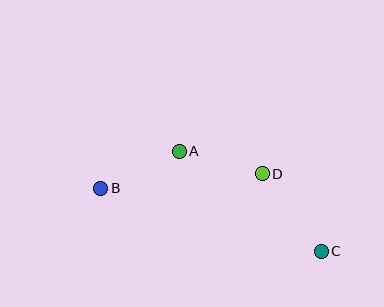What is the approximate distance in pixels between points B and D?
The distance between B and D is approximately 162 pixels.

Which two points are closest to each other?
Points A and D are closest to each other.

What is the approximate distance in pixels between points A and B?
The distance between A and B is approximately 87 pixels.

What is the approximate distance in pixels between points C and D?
The distance between C and D is approximately 97 pixels.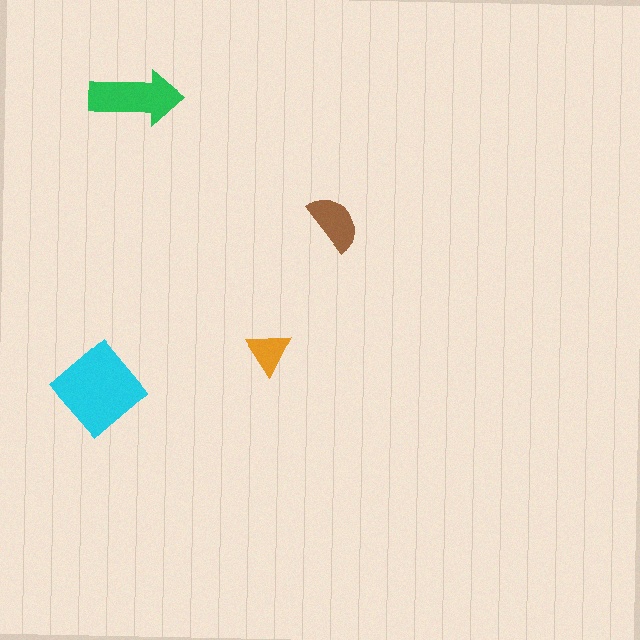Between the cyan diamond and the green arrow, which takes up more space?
The cyan diamond.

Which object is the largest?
The cyan diamond.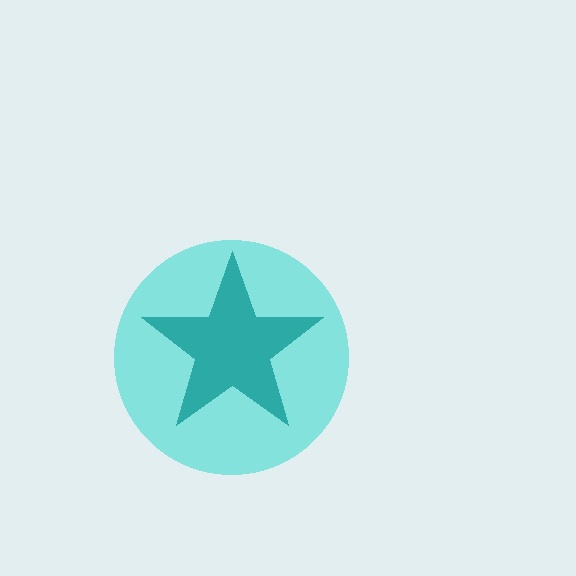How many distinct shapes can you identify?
There are 2 distinct shapes: a cyan circle, a teal star.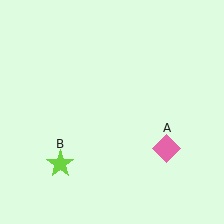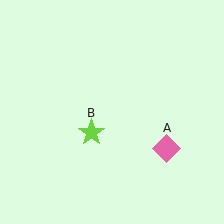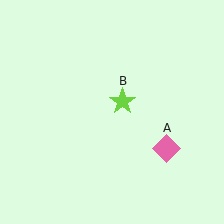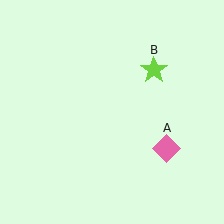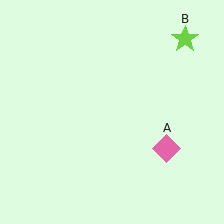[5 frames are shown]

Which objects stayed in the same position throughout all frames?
Pink diamond (object A) remained stationary.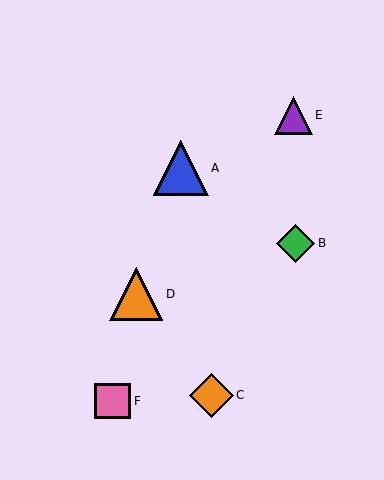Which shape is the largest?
The blue triangle (labeled A) is the largest.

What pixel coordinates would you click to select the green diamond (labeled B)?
Click at (296, 243) to select the green diamond B.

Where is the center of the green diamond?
The center of the green diamond is at (296, 243).